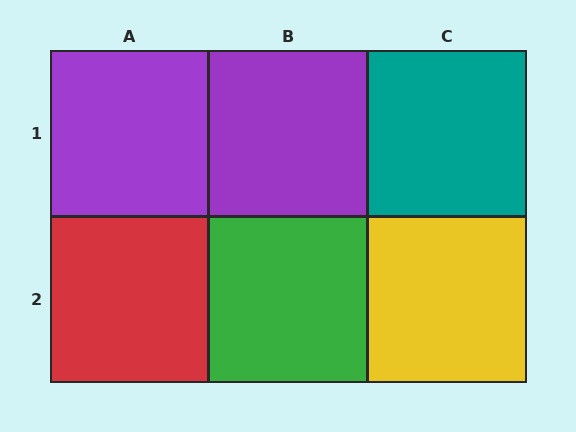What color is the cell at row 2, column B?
Green.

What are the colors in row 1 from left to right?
Purple, purple, teal.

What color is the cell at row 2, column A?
Red.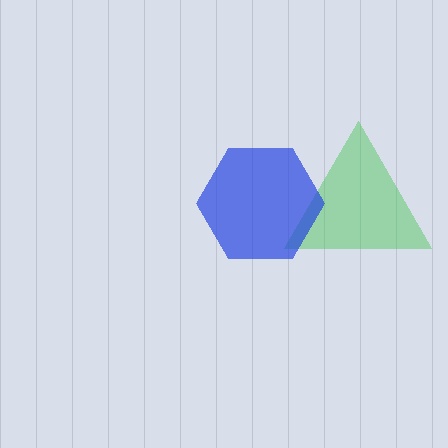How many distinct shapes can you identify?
There are 2 distinct shapes: a green triangle, a blue hexagon.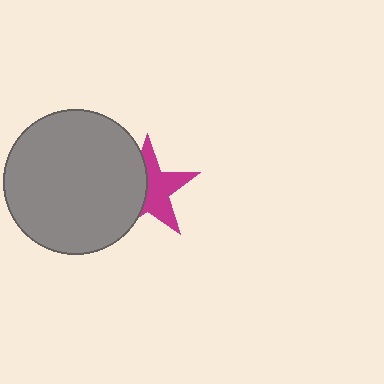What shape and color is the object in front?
The object in front is a gray circle.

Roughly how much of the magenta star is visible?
About half of it is visible (roughly 55%).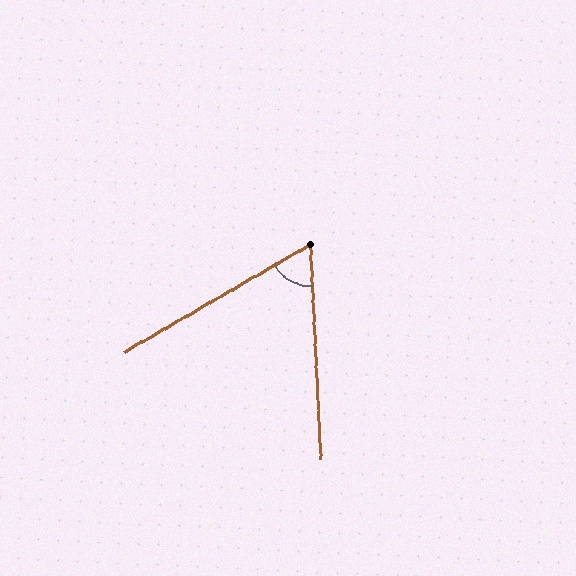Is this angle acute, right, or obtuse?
It is acute.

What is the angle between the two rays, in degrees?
Approximately 63 degrees.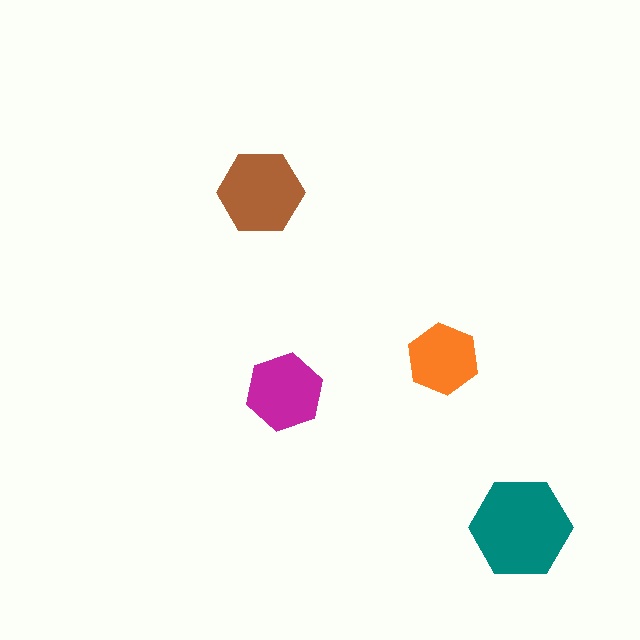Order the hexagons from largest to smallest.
the teal one, the brown one, the magenta one, the orange one.